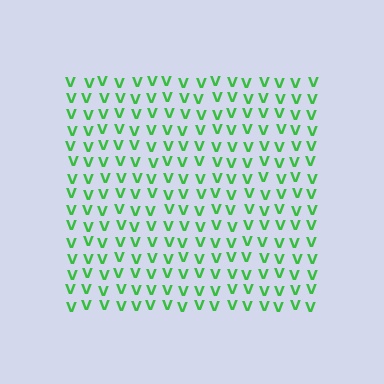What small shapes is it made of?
It is made of small letter V's.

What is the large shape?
The large shape is a square.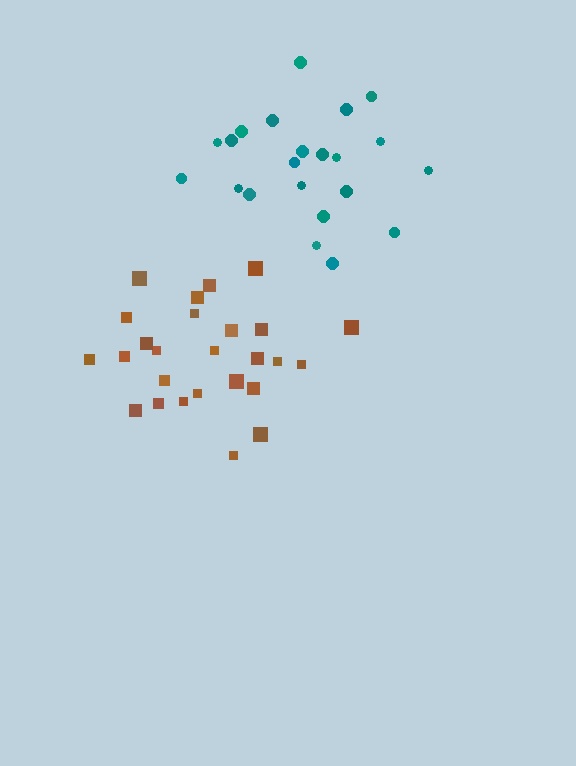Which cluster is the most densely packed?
Brown.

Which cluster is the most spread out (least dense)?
Teal.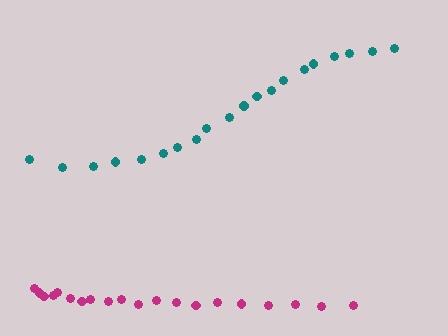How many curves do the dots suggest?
There are 2 distinct paths.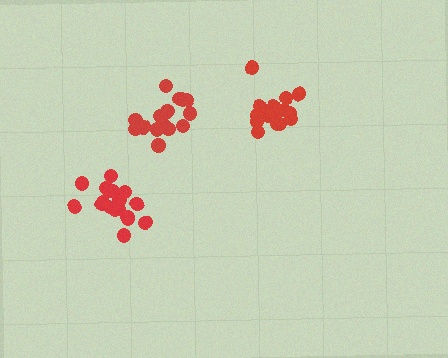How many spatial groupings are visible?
There are 3 spatial groupings.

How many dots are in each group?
Group 1: 18 dots, Group 2: 16 dots, Group 3: 17 dots (51 total).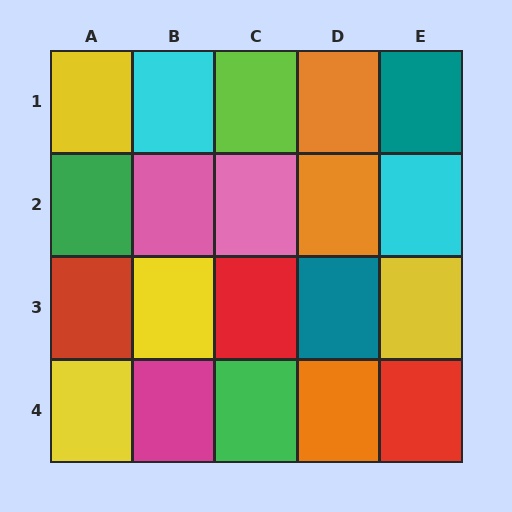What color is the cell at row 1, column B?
Cyan.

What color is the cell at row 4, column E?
Red.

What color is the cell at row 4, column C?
Green.